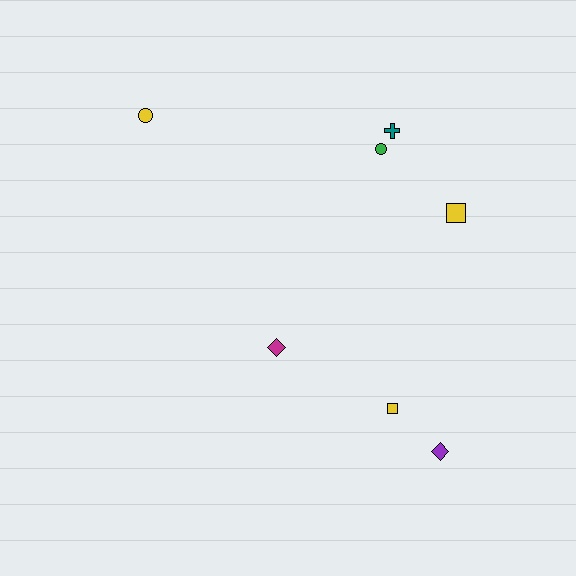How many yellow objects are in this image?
There are 3 yellow objects.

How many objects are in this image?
There are 7 objects.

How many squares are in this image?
There are 2 squares.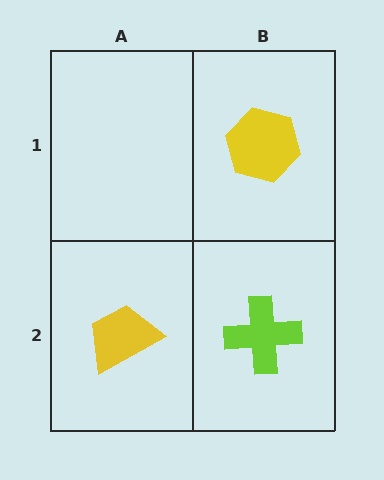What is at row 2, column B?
A lime cross.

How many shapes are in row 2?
2 shapes.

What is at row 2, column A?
A yellow trapezoid.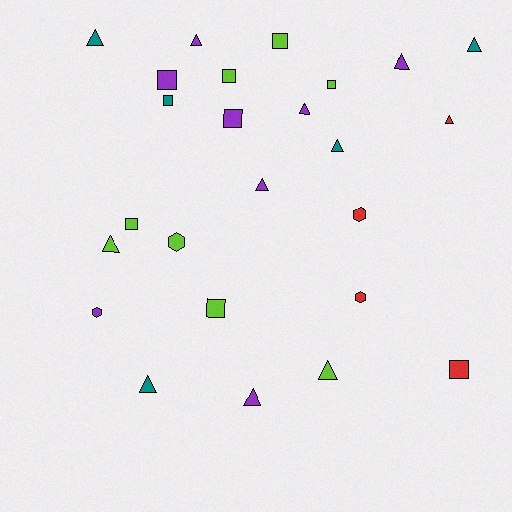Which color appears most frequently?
Purple, with 8 objects.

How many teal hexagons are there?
There are no teal hexagons.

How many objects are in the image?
There are 25 objects.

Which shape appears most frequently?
Triangle, with 12 objects.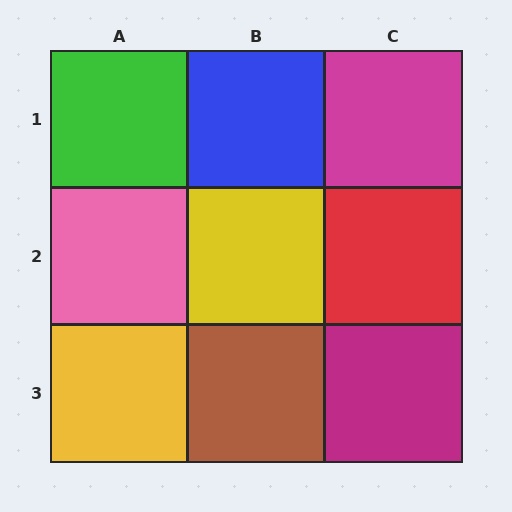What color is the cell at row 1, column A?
Green.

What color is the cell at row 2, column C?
Red.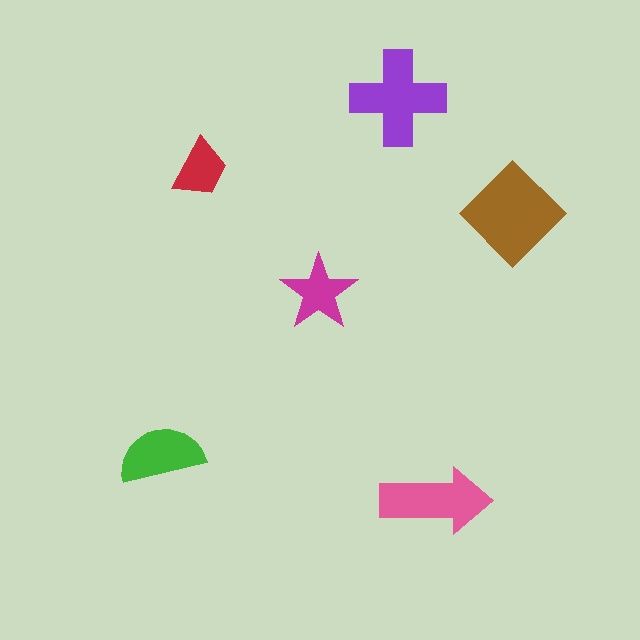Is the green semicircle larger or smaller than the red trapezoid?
Larger.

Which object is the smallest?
The red trapezoid.